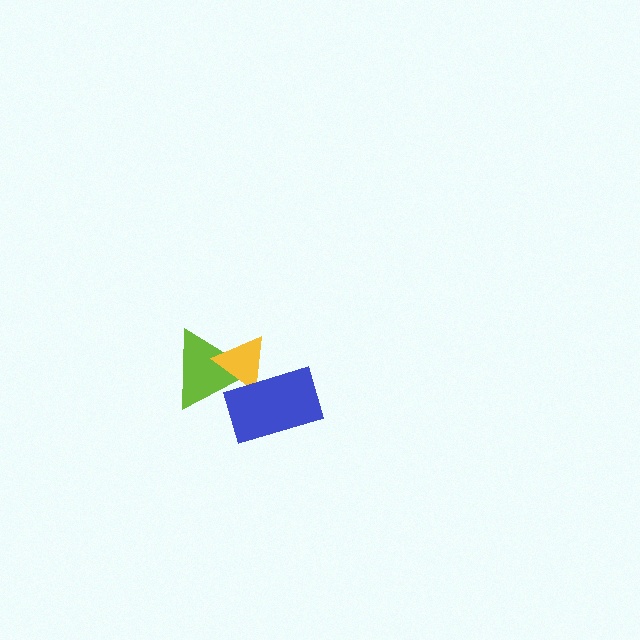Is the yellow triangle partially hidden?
Yes, it is partially covered by another shape.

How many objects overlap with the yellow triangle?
2 objects overlap with the yellow triangle.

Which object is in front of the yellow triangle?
The blue rectangle is in front of the yellow triangle.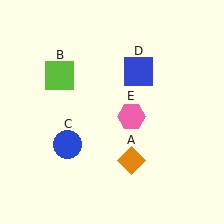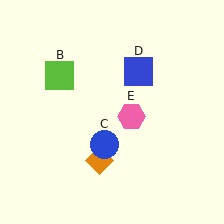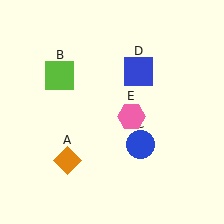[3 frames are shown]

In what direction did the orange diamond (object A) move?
The orange diamond (object A) moved left.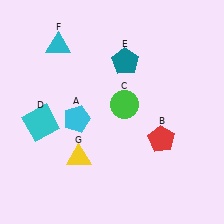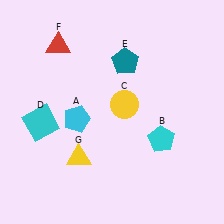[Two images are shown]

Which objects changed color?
B changed from red to cyan. C changed from green to yellow. F changed from cyan to red.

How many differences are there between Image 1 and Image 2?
There are 3 differences between the two images.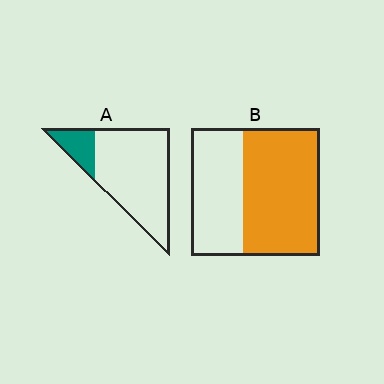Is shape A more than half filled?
No.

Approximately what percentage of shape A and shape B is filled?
A is approximately 20% and B is approximately 60%.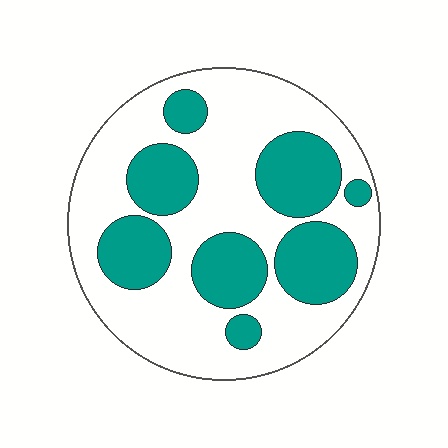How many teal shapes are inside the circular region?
8.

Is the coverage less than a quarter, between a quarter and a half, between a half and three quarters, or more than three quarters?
Between a quarter and a half.